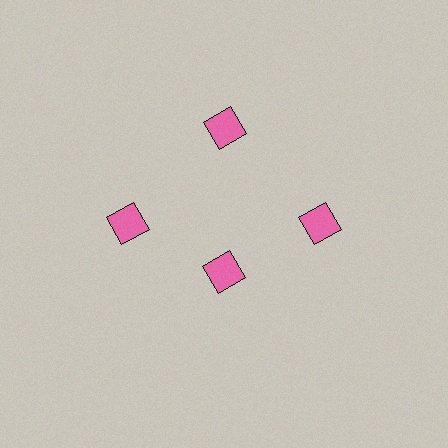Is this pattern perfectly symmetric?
No. The 4 pink diamonds are arranged in a ring, but one element near the 6 o'clock position is pulled inward toward the center, breaking the 4-fold rotational symmetry.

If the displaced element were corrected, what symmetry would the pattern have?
It would have 4-fold rotational symmetry — the pattern would map onto itself every 90 degrees.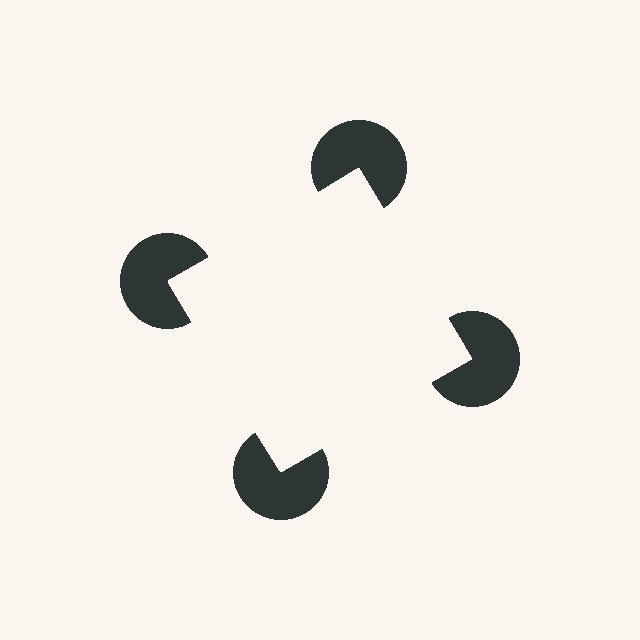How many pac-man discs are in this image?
There are 4 — one at each vertex of the illusory square.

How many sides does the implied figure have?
4 sides.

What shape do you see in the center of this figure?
An illusory square — its edges are inferred from the aligned wedge cuts in the pac-man discs, not physically drawn.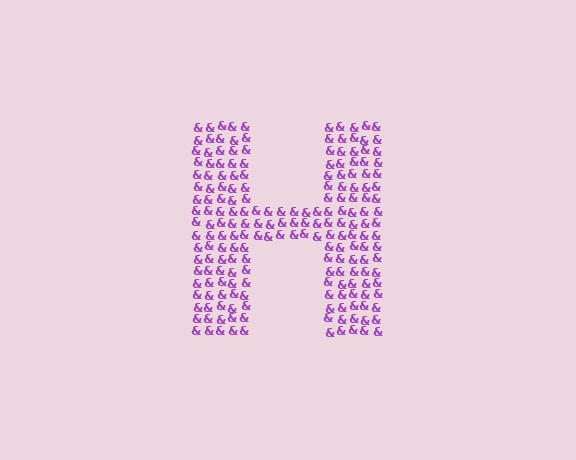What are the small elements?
The small elements are ampersands.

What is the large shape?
The large shape is the letter H.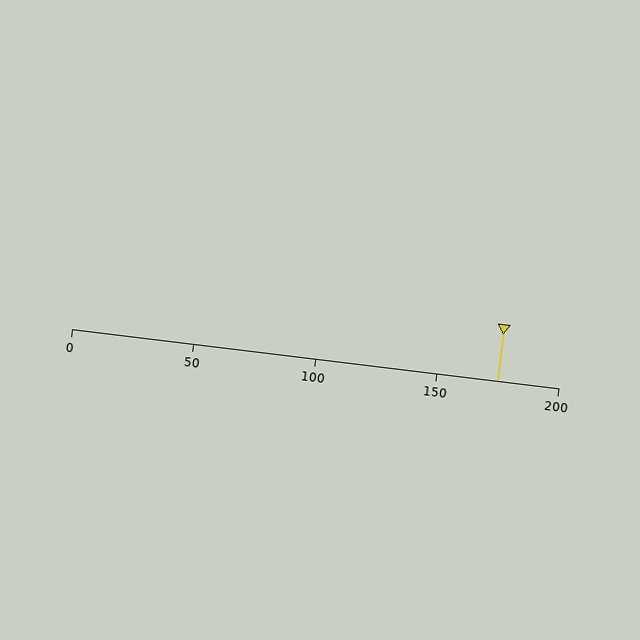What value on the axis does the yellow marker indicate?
The marker indicates approximately 175.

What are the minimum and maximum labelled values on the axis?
The axis runs from 0 to 200.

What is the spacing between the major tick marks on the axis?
The major ticks are spaced 50 apart.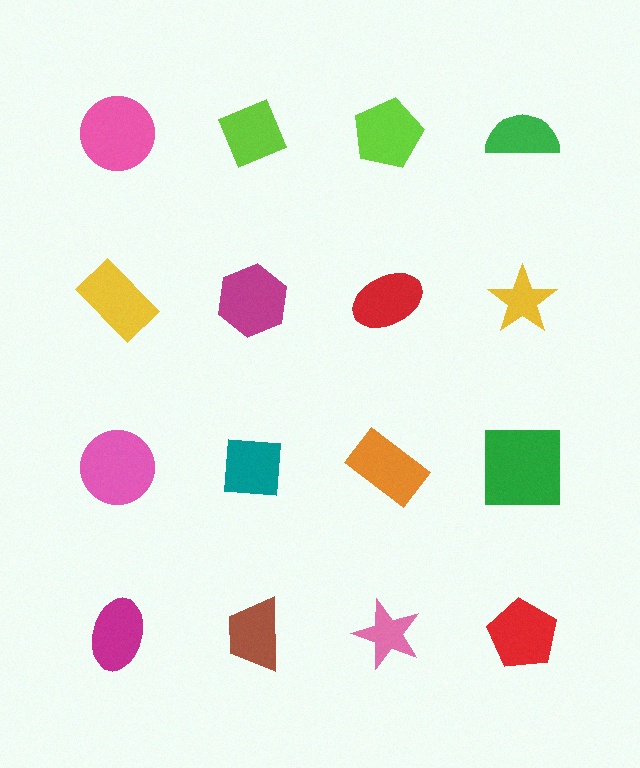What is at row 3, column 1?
A pink circle.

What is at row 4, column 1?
A magenta ellipse.